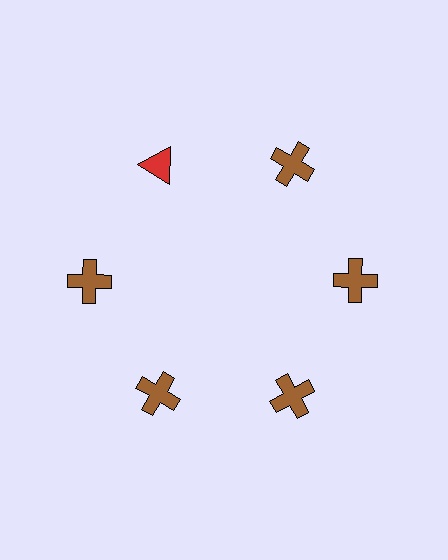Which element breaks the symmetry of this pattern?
The red triangle at roughly the 11 o'clock position breaks the symmetry. All other shapes are brown crosses.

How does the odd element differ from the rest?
It differs in both color (red instead of brown) and shape (triangle instead of cross).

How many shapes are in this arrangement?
There are 6 shapes arranged in a ring pattern.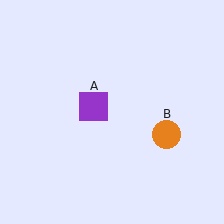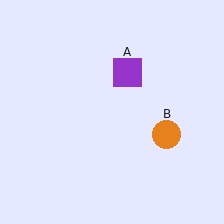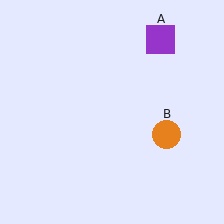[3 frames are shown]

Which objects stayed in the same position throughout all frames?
Orange circle (object B) remained stationary.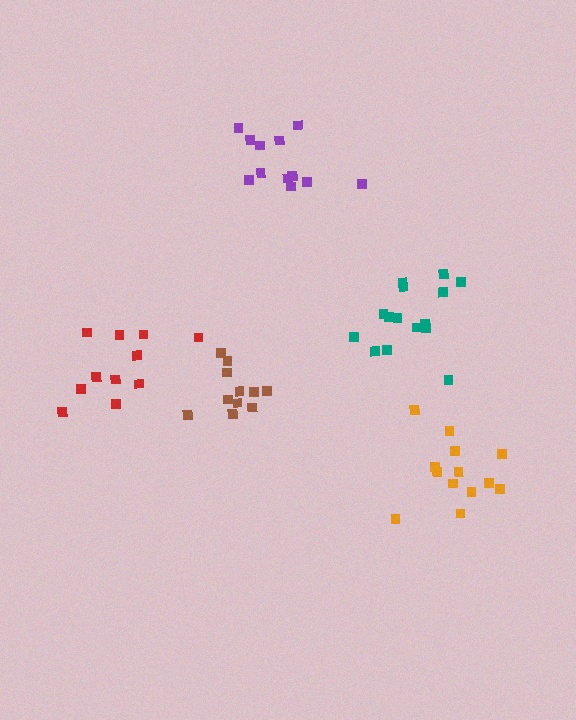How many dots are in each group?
Group 1: 15 dots, Group 2: 12 dots, Group 3: 13 dots, Group 4: 11 dots, Group 5: 11 dots (62 total).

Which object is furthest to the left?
The red cluster is leftmost.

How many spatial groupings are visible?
There are 5 spatial groupings.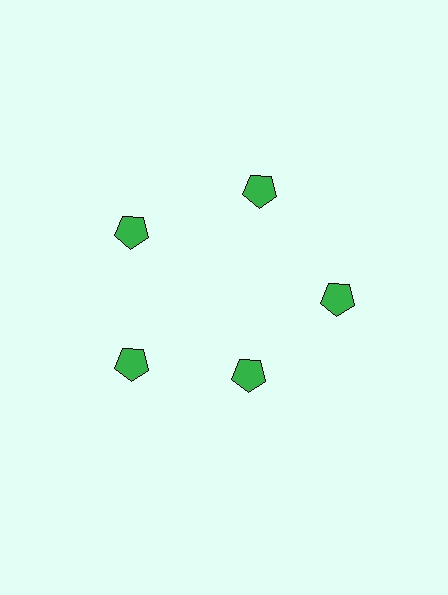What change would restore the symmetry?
The symmetry would be restored by moving it outward, back onto the ring so that all 5 pentagons sit at equal angles and equal distance from the center.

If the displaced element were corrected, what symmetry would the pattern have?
It would have 5-fold rotational symmetry — the pattern would map onto itself every 72 degrees.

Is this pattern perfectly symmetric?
No. The 5 green pentagons are arranged in a ring, but one element near the 5 o'clock position is pulled inward toward the center, breaking the 5-fold rotational symmetry.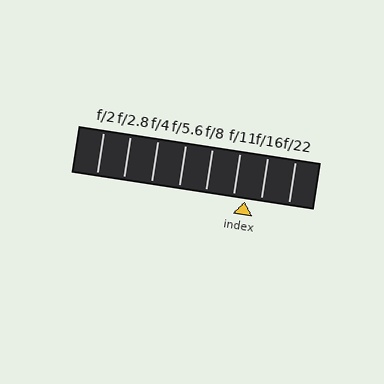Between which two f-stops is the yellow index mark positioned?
The index mark is between f/11 and f/16.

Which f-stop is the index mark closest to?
The index mark is closest to f/11.